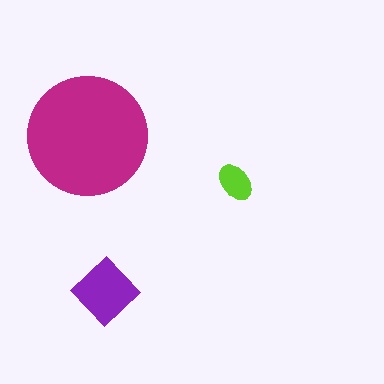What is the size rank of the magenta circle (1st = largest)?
1st.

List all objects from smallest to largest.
The lime ellipse, the purple diamond, the magenta circle.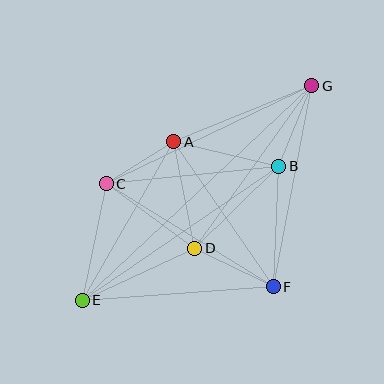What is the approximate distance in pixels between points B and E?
The distance between B and E is approximately 238 pixels.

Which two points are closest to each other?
Points A and C are closest to each other.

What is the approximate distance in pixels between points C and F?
The distance between C and F is approximately 196 pixels.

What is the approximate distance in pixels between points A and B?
The distance between A and B is approximately 108 pixels.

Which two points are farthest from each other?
Points E and G are farthest from each other.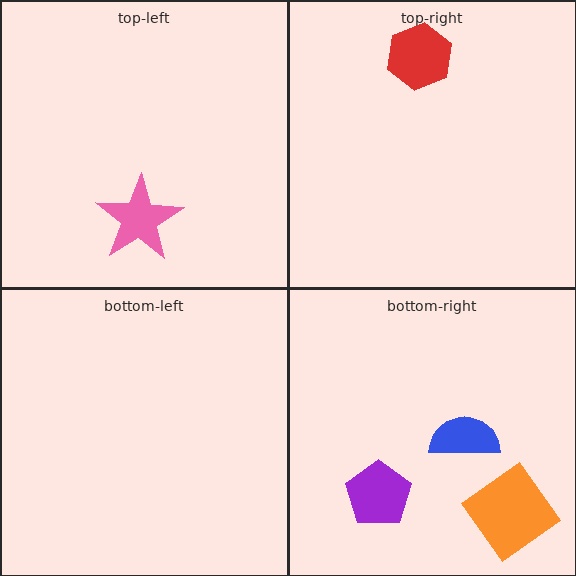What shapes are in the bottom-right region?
The orange diamond, the purple pentagon, the blue semicircle.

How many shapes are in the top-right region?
1.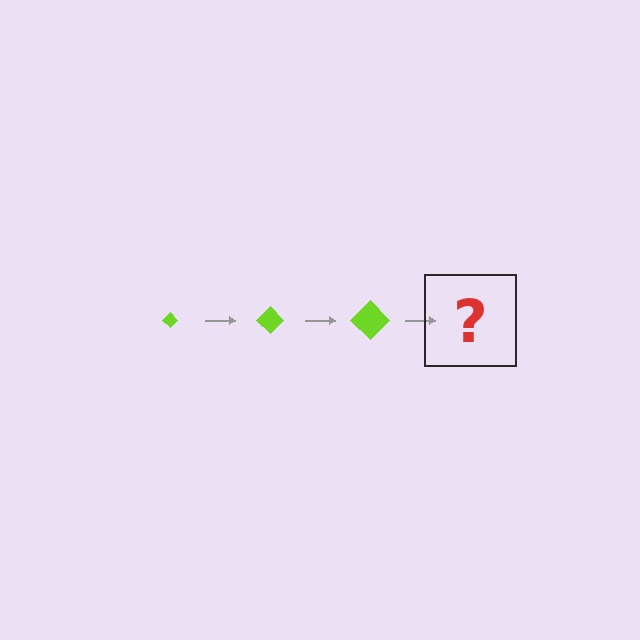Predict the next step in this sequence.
The next step is a lime diamond, larger than the previous one.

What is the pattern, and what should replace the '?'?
The pattern is that the diamond gets progressively larger each step. The '?' should be a lime diamond, larger than the previous one.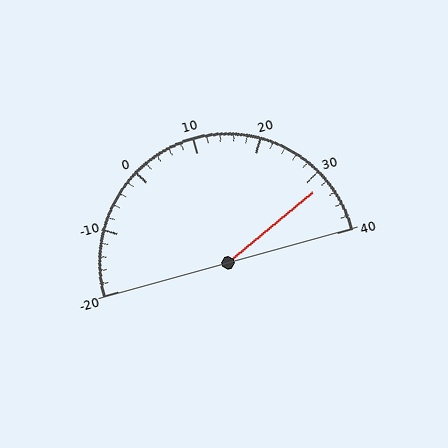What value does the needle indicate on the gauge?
The needle indicates approximately 32.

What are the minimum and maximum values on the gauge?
The gauge ranges from -20 to 40.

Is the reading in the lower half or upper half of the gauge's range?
The reading is in the upper half of the range (-20 to 40).